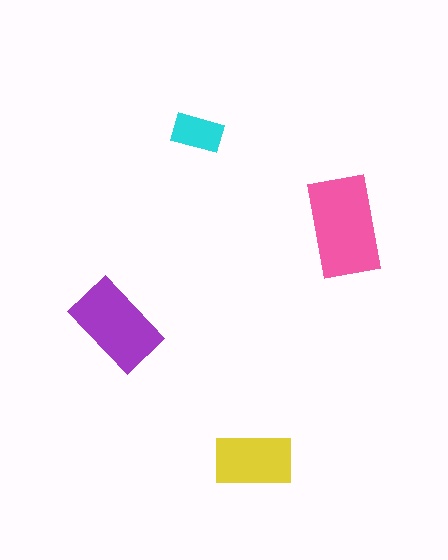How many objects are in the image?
There are 4 objects in the image.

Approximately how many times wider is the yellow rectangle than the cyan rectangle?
About 1.5 times wider.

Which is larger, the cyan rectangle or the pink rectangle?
The pink one.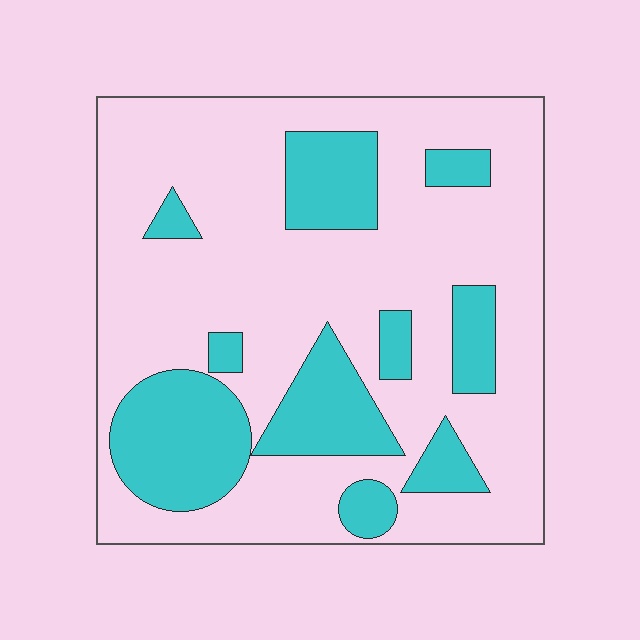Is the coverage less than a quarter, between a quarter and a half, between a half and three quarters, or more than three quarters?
Between a quarter and a half.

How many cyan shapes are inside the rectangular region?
10.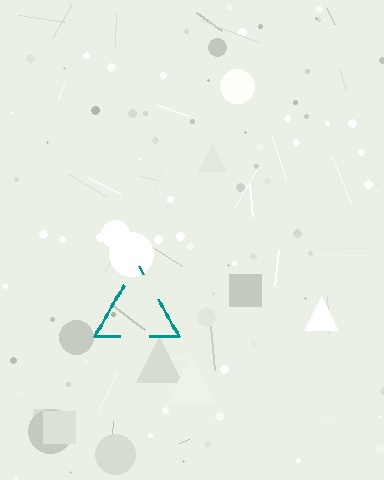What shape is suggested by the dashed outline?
The dashed outline suggests a triangle.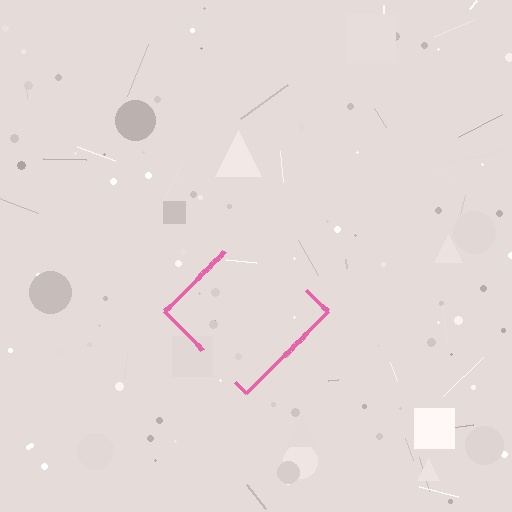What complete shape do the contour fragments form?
The contour fragments form a diamond.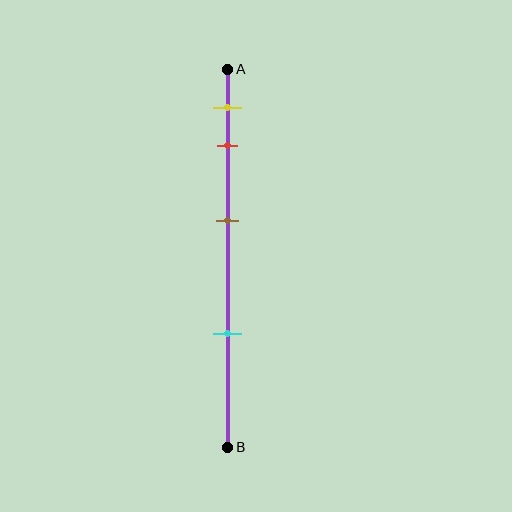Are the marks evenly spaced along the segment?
No, the marks are not evenly spaced.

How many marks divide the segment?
There are 4 marks dividing the segment.